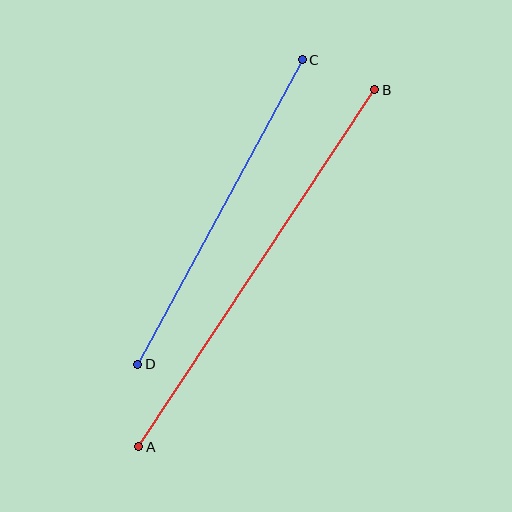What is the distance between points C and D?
The distance is approximately 346 pixels.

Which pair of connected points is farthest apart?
Points A and B are farthest apart.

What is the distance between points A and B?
The distance is approximately 428 pixels.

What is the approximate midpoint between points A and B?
The midpoint is at approximately (257, 268) pixels.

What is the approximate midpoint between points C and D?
The midpoint is at approximately (220, 212) pixels.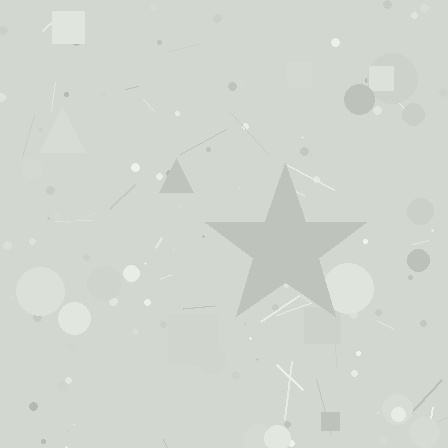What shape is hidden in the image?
A star is hidden in the image.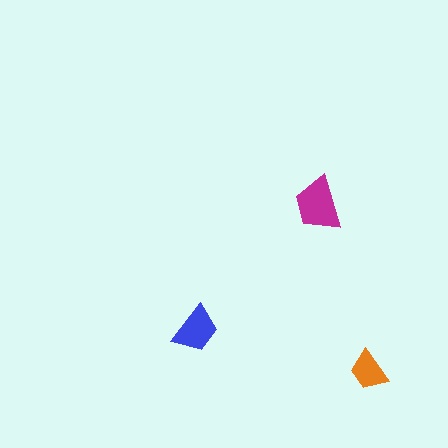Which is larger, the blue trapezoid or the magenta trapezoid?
The magenta one.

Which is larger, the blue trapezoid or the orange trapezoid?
The blue one.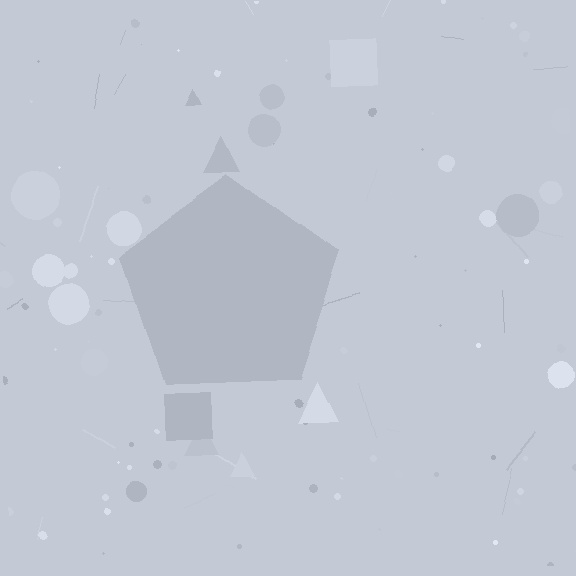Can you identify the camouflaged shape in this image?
The camouflaged shape is a pentagon.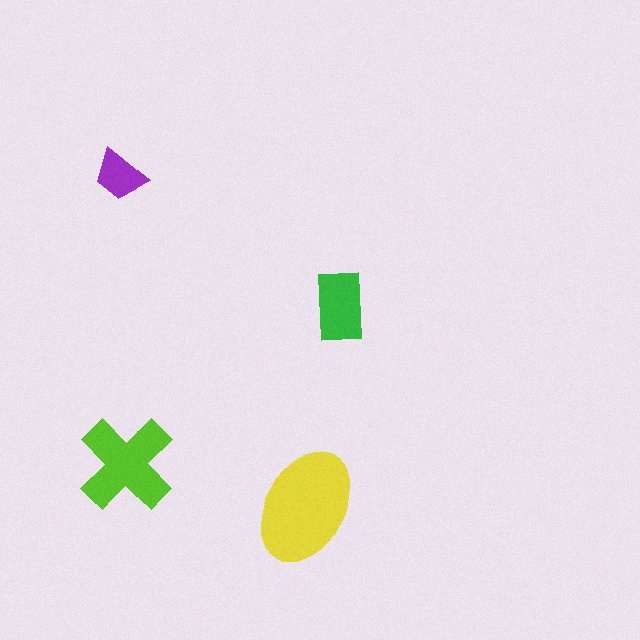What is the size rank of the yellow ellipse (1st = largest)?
1st.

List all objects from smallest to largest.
The purple trapezoid, the green rectangle, the lime cross, the yellow ellipse.